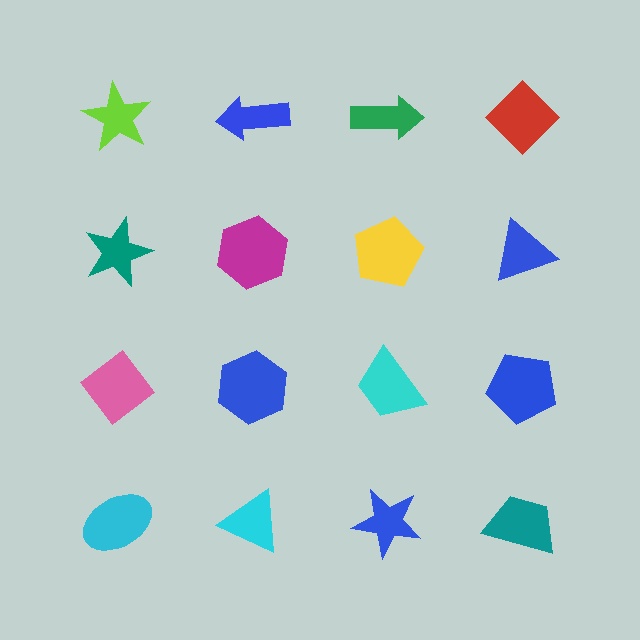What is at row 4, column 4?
A teal trapezoid.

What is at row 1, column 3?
A green arrow.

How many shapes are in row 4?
4 shapes.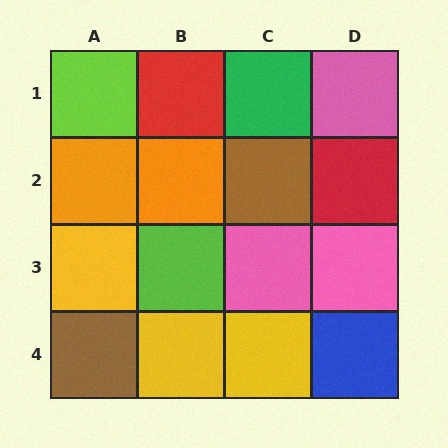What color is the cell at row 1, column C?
Green.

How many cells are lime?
2 cells are lime.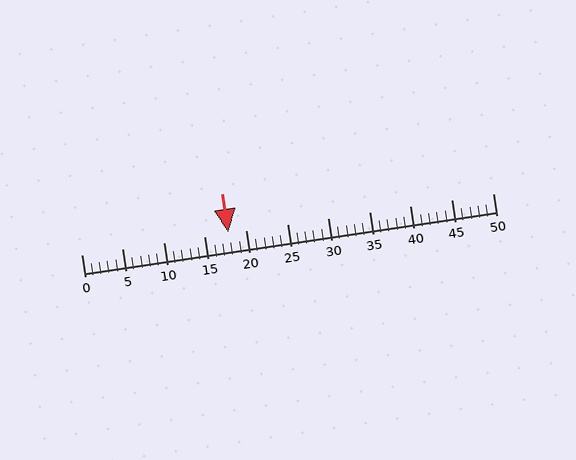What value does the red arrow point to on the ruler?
The red arrow points to approximately 18.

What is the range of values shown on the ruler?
The ruler shows values from 0 to 50.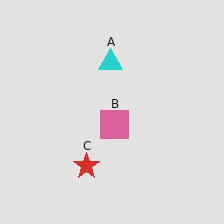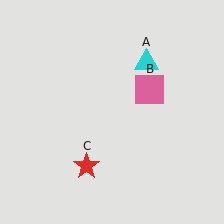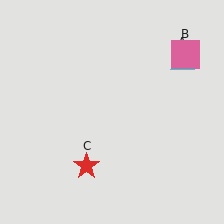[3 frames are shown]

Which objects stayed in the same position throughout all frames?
Red star (object C) remained stationary.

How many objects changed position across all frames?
2 objects changed position: cyan triangle (object A), pink square (object B).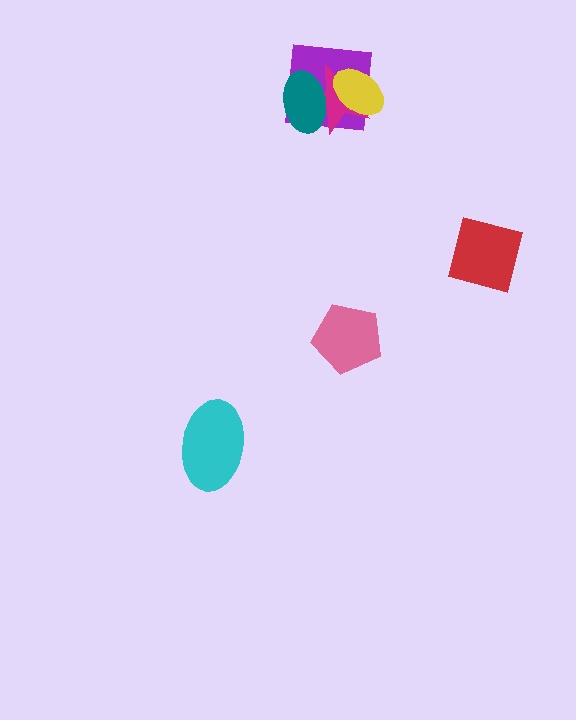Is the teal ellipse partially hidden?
No, no other shape covers it.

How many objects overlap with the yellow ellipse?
2 objects overlap with the yellow ellipse.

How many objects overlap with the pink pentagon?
0 objects overlap with the pink pentagon.